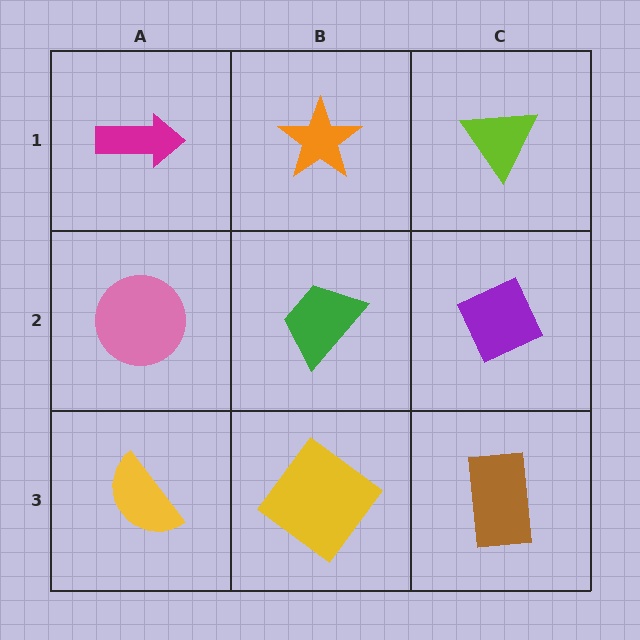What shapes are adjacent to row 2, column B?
An orange star (row 1, column B), a yellow diamond (row 3, column B), a pink circle (row 2, column A), a purple diamond (row 2, column C).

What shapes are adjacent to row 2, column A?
A magenta arrow (row 1, column A), a yellow semicircle (row 3, column A), a green trapezoid (row 2, column B).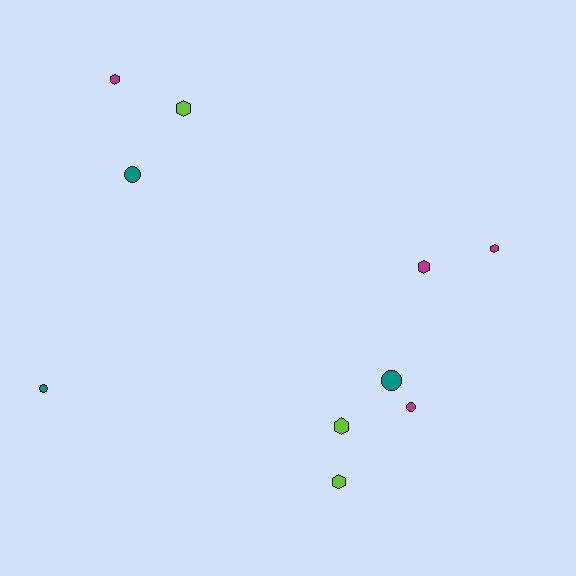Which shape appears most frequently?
Hexagon, with 6 objects.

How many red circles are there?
There are no red circles.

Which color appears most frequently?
Magenta, with 4 objects.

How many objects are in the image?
There are 10 objects.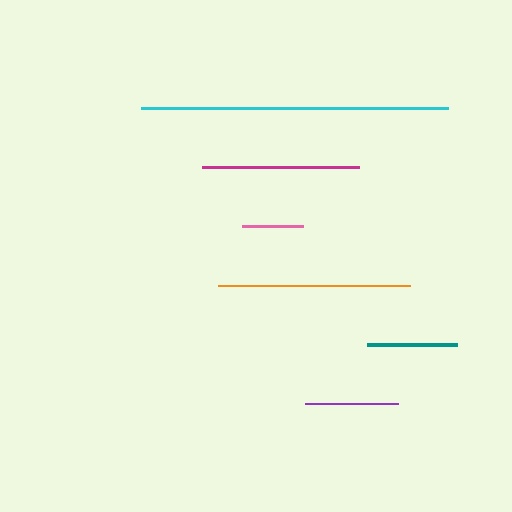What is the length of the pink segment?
The pink segment is approximately 61 pixels long.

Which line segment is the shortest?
The pink line is the shortest at approximately 61 pixels.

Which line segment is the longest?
The cyan line is the longest at approximately 306 pixels.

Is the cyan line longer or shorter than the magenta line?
The cyan line is longer than the magenta line.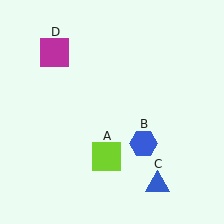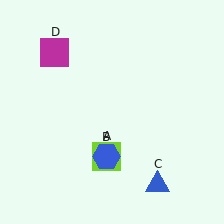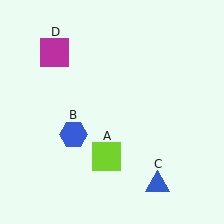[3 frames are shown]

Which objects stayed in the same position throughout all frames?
Lime square (object A) and blue triangle (object C) and magenta square (object D) remained stationary.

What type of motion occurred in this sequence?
The blue hexagon (object B) rotated clockwise around the center of the scene.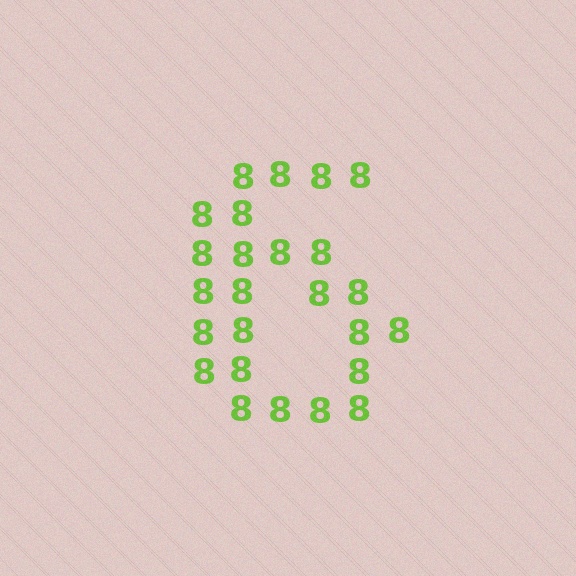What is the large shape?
The large shape is the digit 6.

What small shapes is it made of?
It is made of small digit 8's.